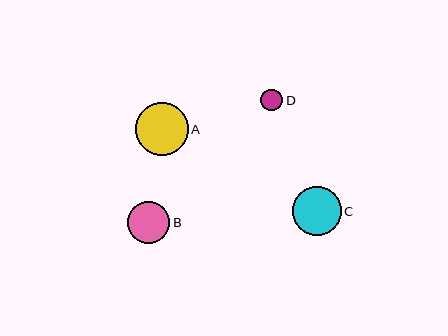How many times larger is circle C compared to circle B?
Circle C is approximately 1.2 times the size of circle B.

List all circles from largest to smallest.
From largest to smallest: A, C, B, D.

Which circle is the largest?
Circle A is the largest with a size of approximately 53 pixels.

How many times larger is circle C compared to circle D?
Circle C is approximately 2.2 times the size of circle D.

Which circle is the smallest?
Circle D is the smallest with a size of approximately 22 pixels.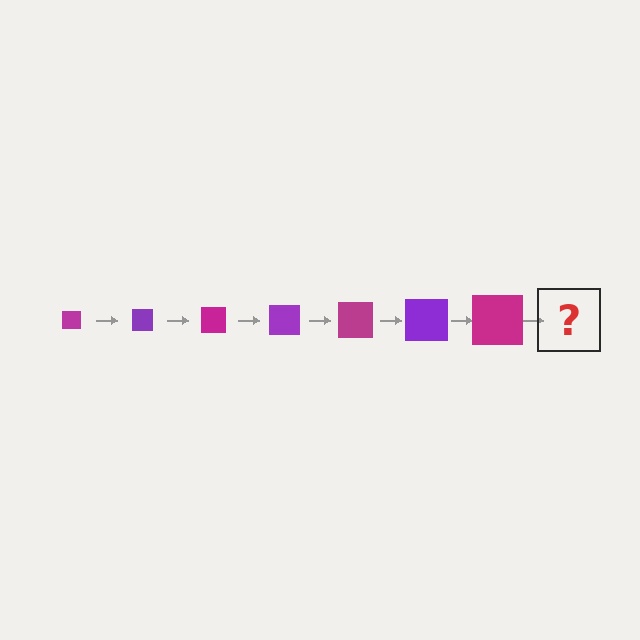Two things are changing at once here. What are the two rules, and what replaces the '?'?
The two rules are that the square grows larger each step and the color cycles through magenta and purple. The '?' should be a purple square, larger than the previous one.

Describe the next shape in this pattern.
It should be a purple square, larger than the previous one.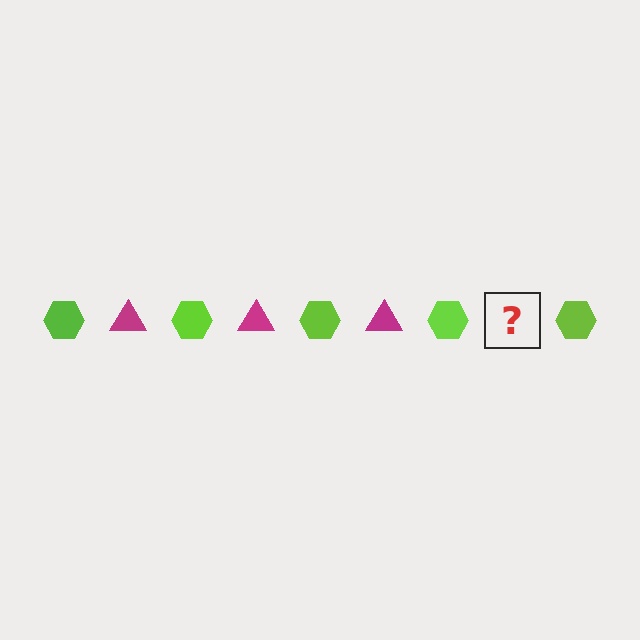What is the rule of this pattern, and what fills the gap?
The rule is that the pattern alternates between lime hexagon and magenta triangle. The gap should be filled with a magenta triangle.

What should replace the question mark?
The question mark should be replaced with a magenta triangle.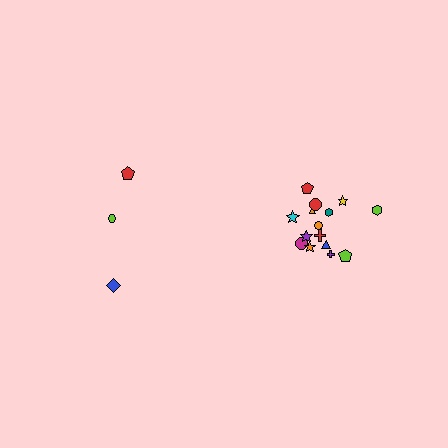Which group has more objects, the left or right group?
The right group.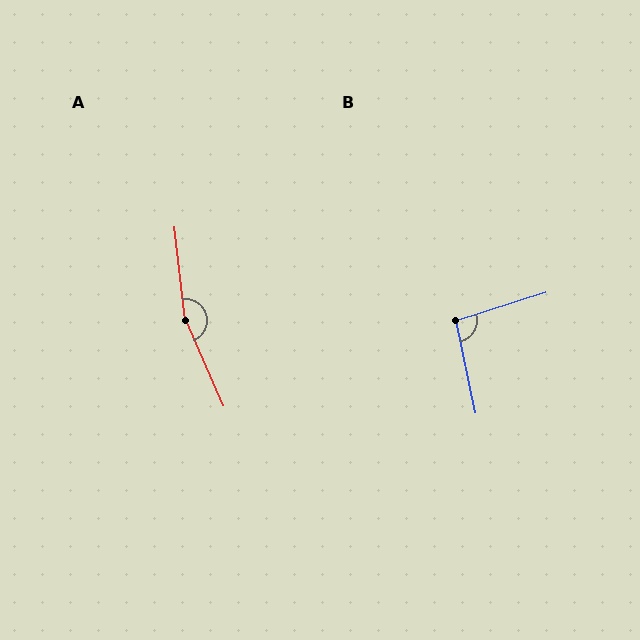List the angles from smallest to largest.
B (95°), A (163°).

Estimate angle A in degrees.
Approximately 163 degrees.